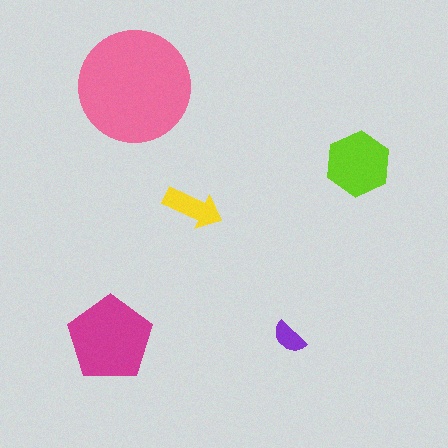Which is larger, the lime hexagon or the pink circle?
The pink circle.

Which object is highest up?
The pink circle is topmost.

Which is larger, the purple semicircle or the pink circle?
The pink circle.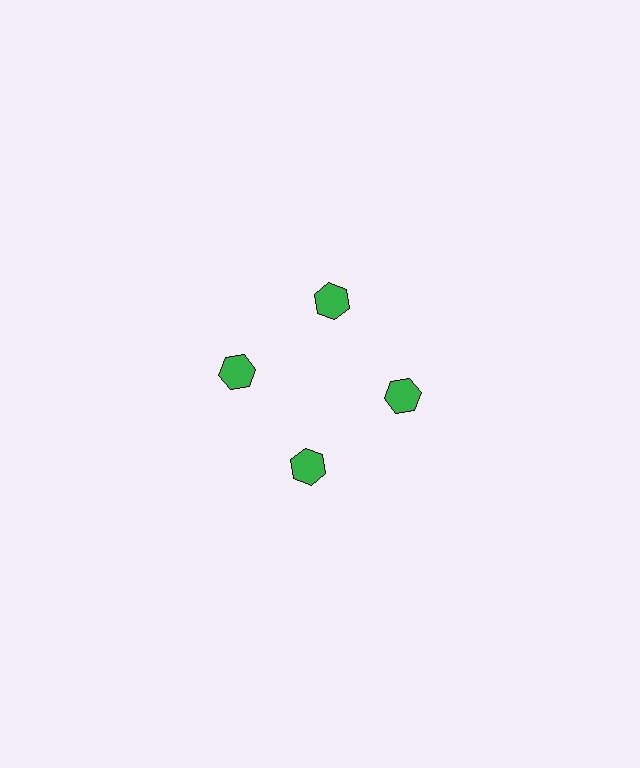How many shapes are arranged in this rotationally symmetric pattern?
There are 4 shapes, arranged in 4 groups of 1.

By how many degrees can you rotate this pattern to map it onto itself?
The pattern maps onto itself every 90 degrees of rotation.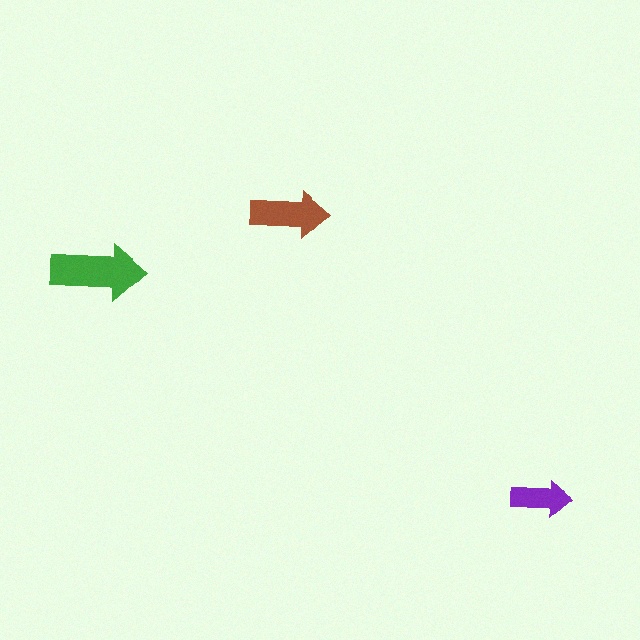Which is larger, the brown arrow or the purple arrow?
The brown one.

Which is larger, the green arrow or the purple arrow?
The green one.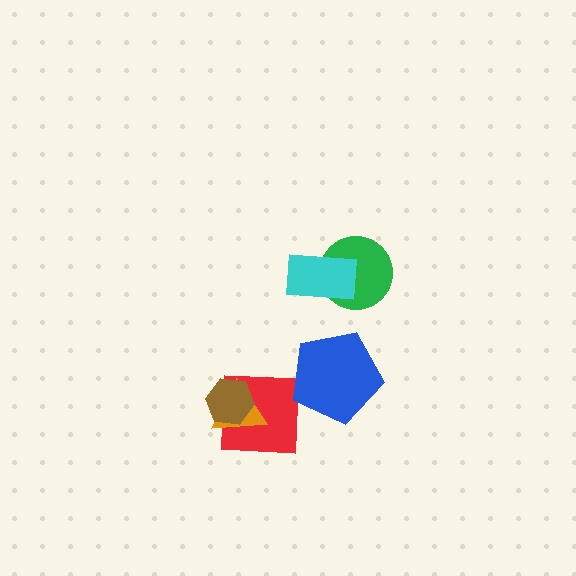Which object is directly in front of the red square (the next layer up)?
The orange triangle is directly in front of the red square.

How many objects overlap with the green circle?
1 object overlaps with the green circle.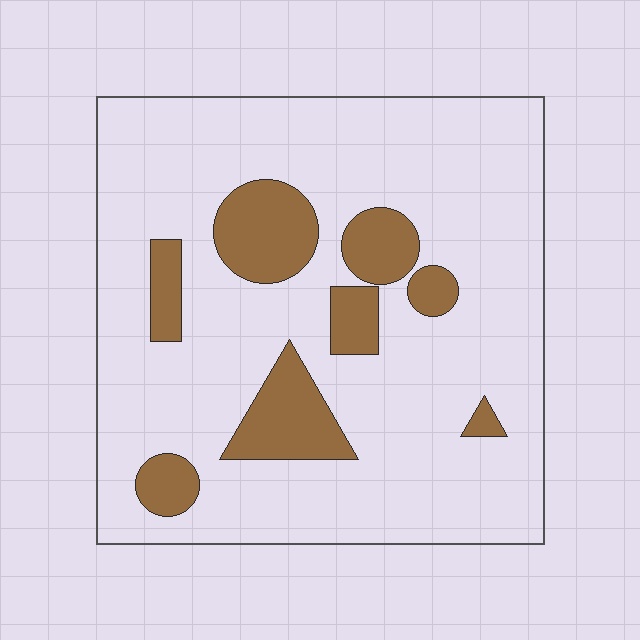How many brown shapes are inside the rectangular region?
8.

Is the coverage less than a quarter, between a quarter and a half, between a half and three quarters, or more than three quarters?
Less than a quarter.